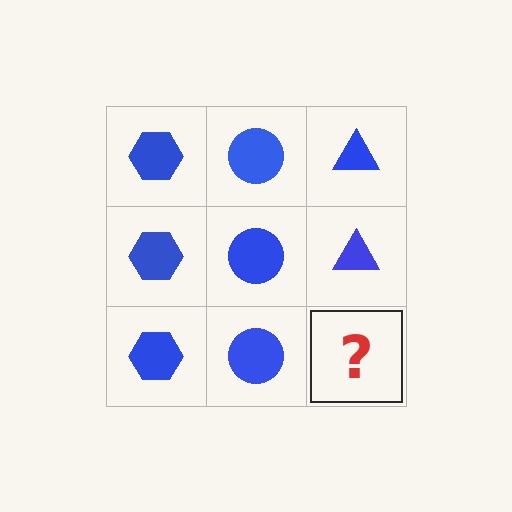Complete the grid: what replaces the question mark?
The question mark should be replaced with a blue triangle.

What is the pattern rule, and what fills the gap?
The rule is that each column has a consistent shape. The gap should be filled with a blue triangle.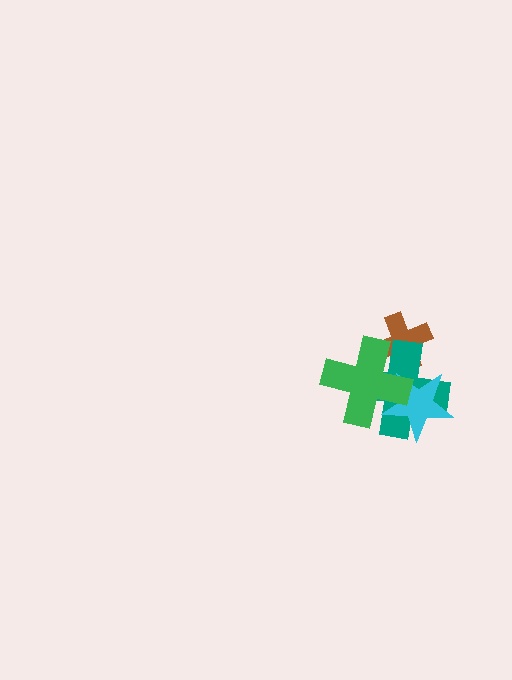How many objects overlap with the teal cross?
3 objects overlap with the teal cross.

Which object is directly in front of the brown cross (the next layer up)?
The teal cross is directly in front of the brown cross.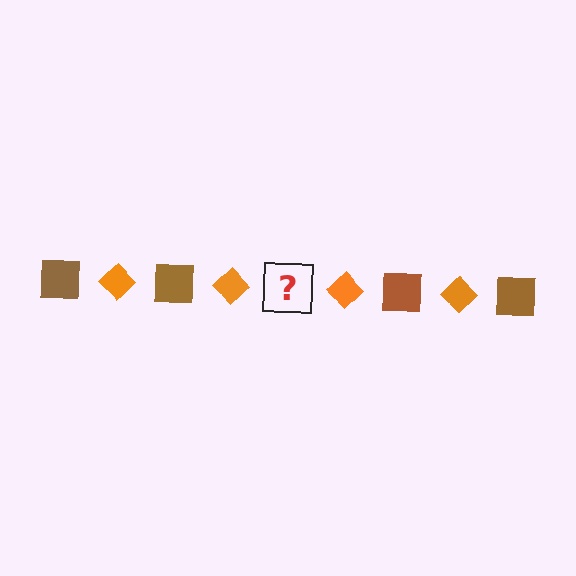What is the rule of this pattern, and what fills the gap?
The rule is that the pattern alternates between brown square and orange diamond. The gap should be filled with a brown square.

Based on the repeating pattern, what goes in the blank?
The blank should be a brown square.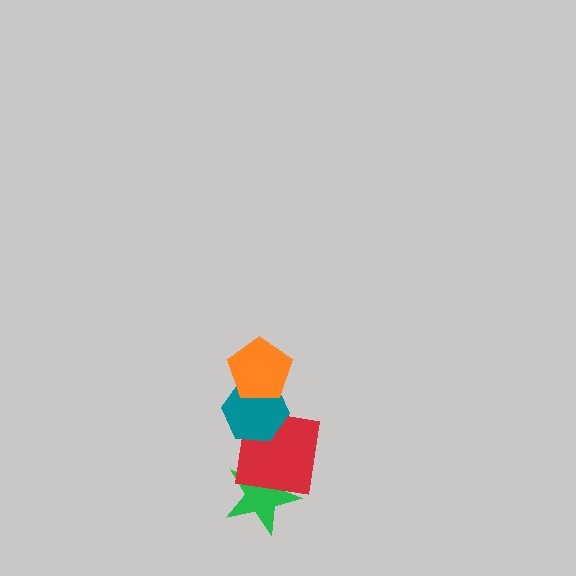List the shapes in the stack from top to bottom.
From top to bottom: the orange pentagon, the teal hexagon, the red square, the green star.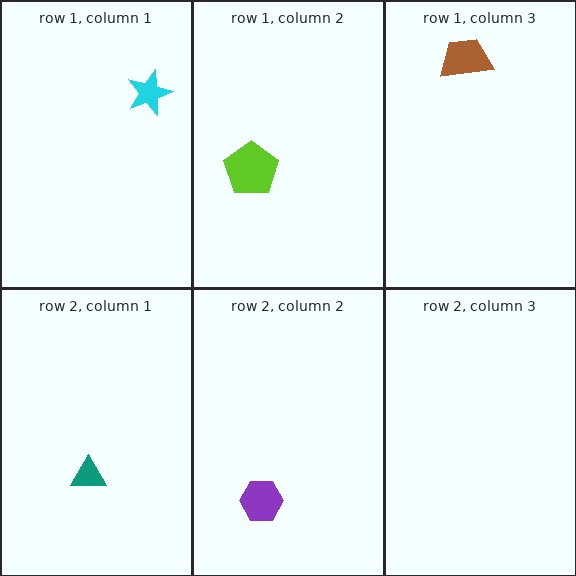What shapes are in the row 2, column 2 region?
The purple hexagon.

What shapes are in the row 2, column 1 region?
The teal triangle.